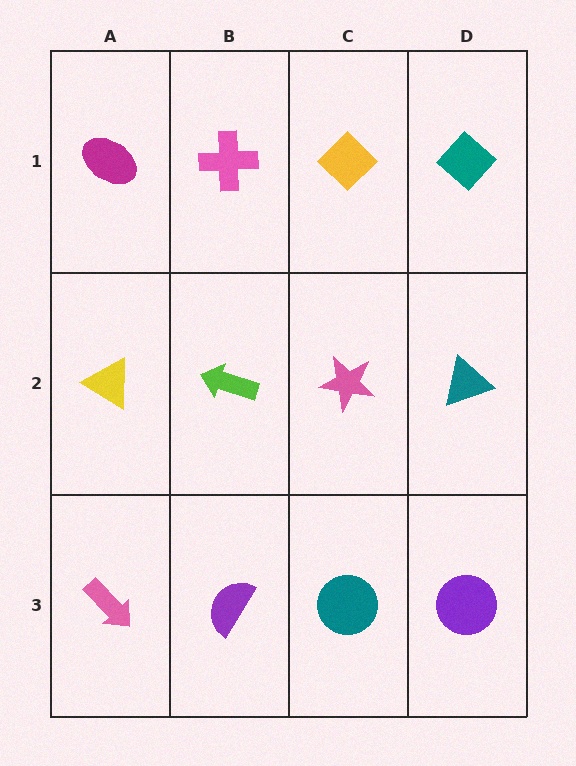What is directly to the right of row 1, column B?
A yellow diamond.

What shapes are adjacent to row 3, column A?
A yellow triangle (row 2, column A), a purple semicircle (row 3, column B).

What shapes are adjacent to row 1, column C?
A pink star (row 2, column C), a pink cross (row 1, column B), a teal diamond (row 1, column D).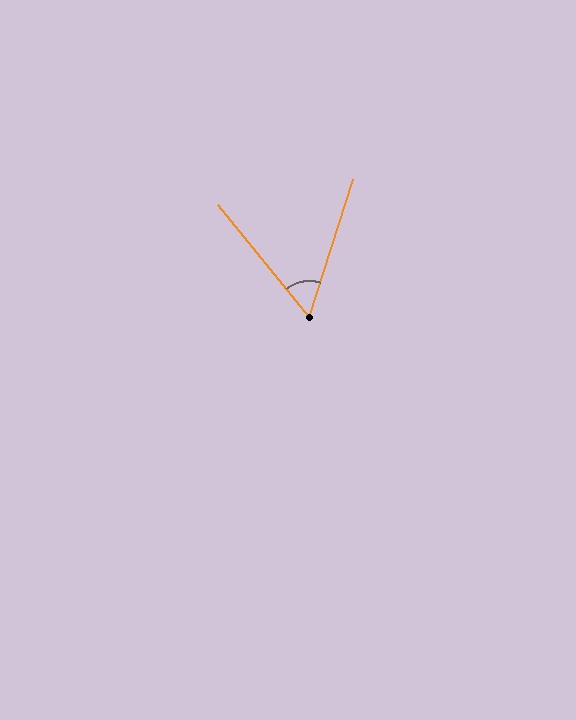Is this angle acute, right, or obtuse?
It is acute.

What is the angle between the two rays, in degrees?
Approximately 57 degrees.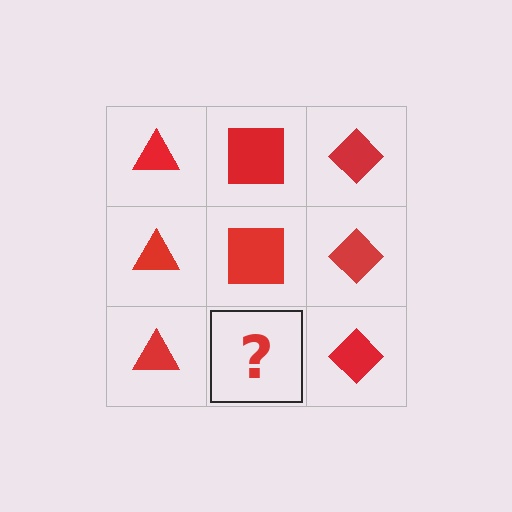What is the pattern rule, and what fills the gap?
The rule is that each column has a consistent shape. The gap should be filled with a red square.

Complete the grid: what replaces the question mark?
The question mark should be replaced with a red square.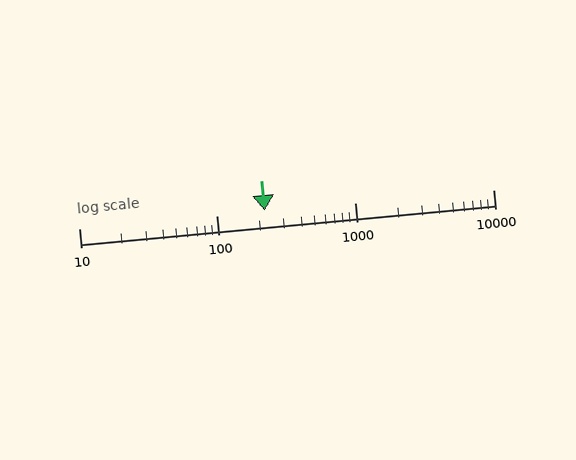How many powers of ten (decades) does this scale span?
The scale spans 3 decades, from 10 to 10000.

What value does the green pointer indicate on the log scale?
The pointer indicates approximately 220.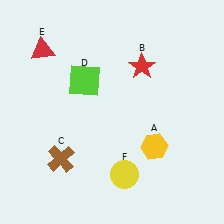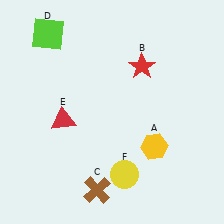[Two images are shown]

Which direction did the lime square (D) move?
The lime square (D) moved up.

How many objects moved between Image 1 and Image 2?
3 objects moved between the two images.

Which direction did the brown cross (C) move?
The brown cross (C) moved right.